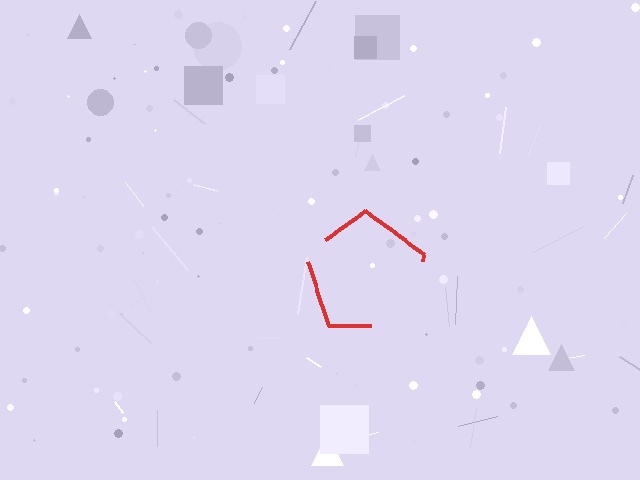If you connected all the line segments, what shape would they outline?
They would outline a pentagon.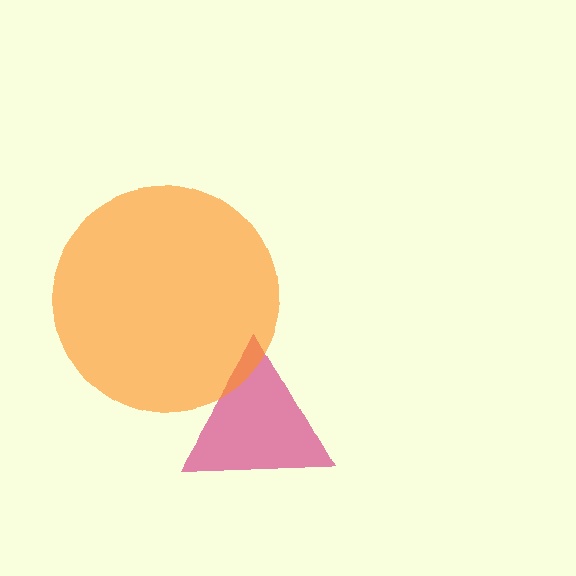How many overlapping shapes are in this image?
There are 2 overlapping shapes in the image.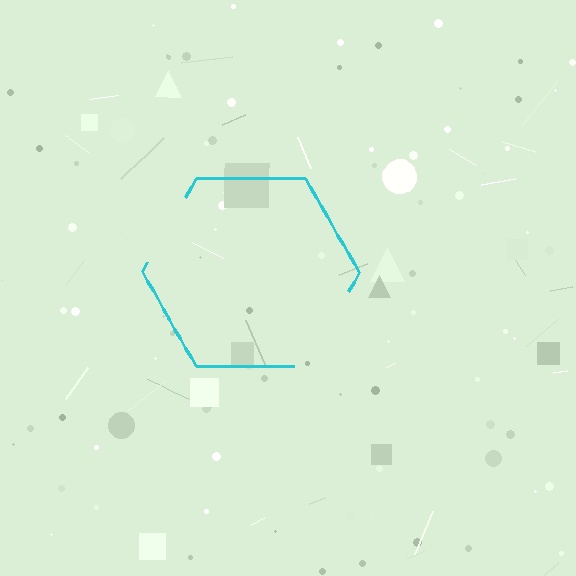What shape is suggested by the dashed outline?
The dashed outline suggests a hexagon.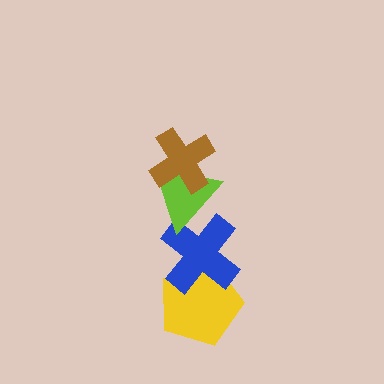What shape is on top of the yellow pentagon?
The blue cross is on top of the yellow pentagon.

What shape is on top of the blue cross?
The lime triangle is on top of the blue cross.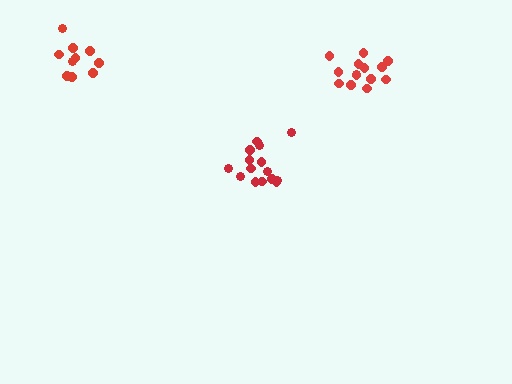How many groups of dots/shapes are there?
There are 3 groups.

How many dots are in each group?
Group 1: 15 dots, Group 2: 10 dots, Group 3: 14 dots (39 total).